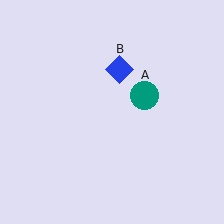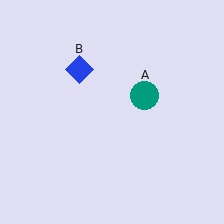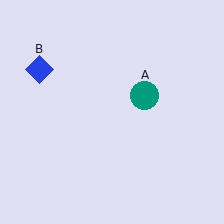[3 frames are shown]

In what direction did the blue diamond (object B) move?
The blue diamond (object B) moved left.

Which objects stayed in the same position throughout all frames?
Teal circle (object A) remained stationary.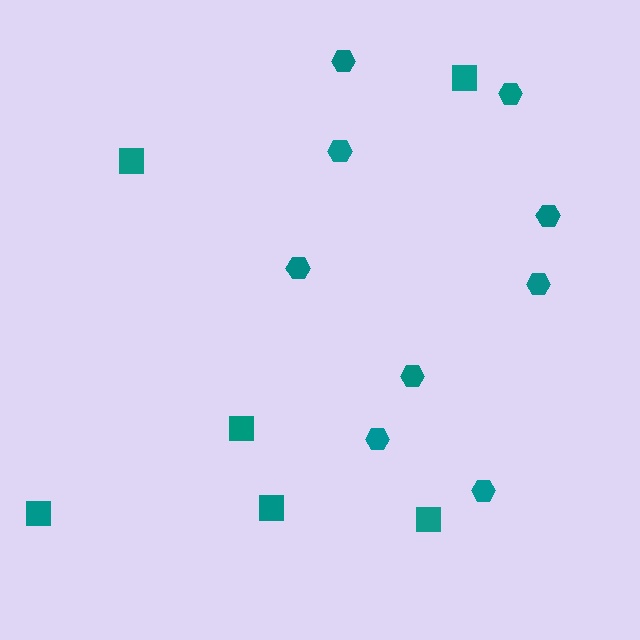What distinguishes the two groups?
There are 2 groups: one group of hexagons (9) and one group of squares (6).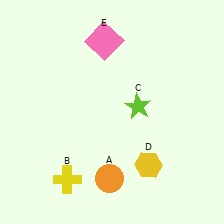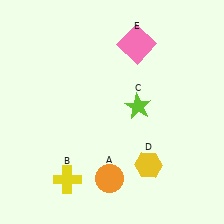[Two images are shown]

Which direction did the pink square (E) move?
The pink square (E) moved right.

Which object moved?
The pink square (E) moved right.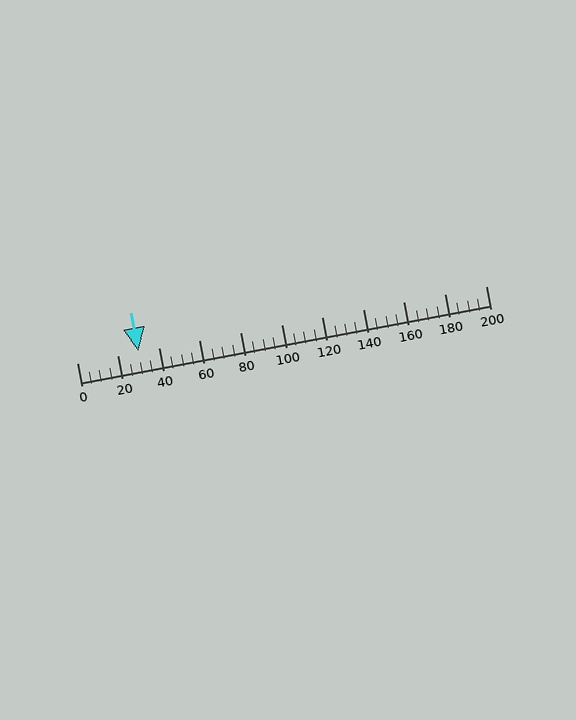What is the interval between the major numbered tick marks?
The major tick marks are spaced 20 units apart.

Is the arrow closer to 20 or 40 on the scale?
The arrow is closer to 40.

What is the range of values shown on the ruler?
The ruler shows values from 0 to 200.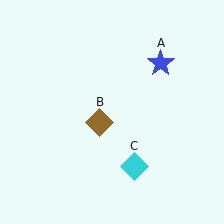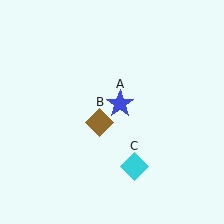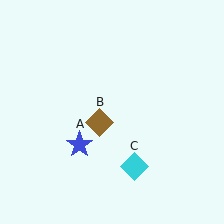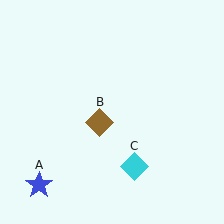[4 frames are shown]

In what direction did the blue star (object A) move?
The blue star (object A) moved down and to the left.